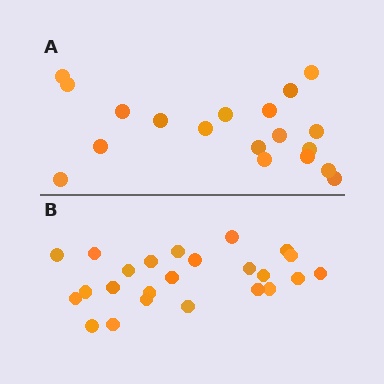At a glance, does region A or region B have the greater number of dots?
Region B (the bottom region) has more dots.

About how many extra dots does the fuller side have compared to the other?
Region B has about 5 more dots than region A.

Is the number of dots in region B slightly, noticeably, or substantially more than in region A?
Region B has noticeably more, but not dramatically so. The ratio is roughly 1.3 to 1.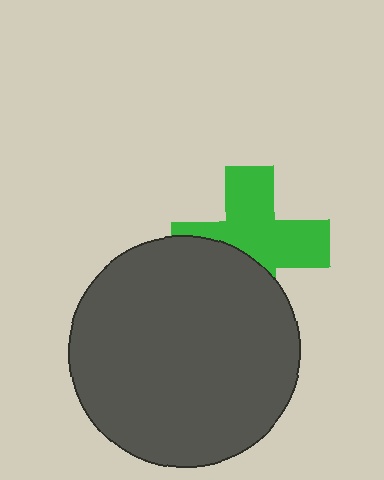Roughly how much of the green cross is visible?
About half of it is visible (roughly 61%).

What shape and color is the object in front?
The object in front is a dark gray circle.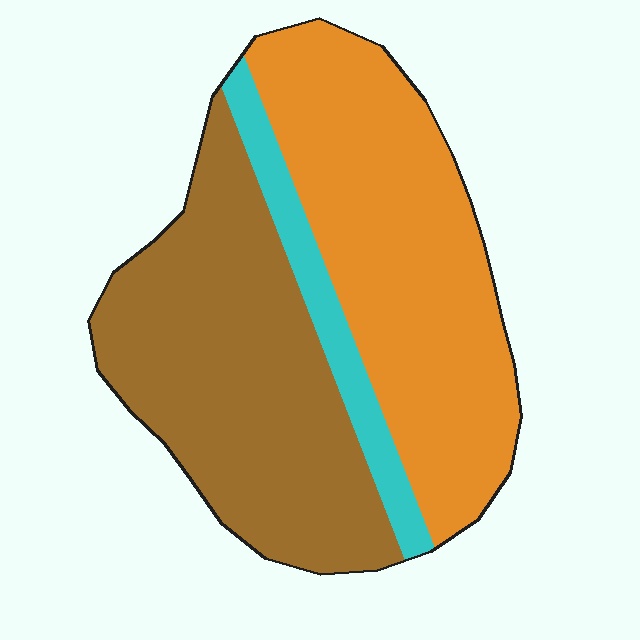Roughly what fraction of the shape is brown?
Brown takes up between a quarter and a half of the shape.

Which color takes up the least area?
Cyan, at roughly 10%.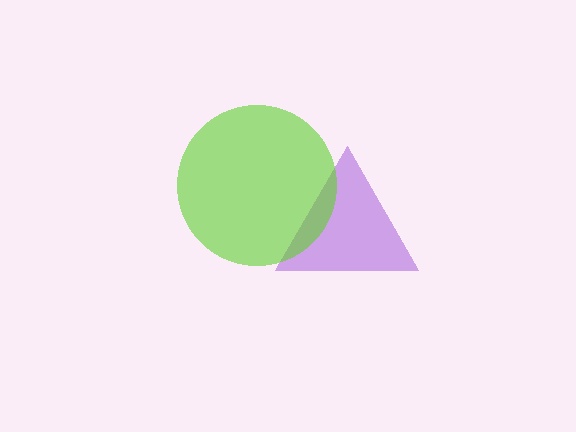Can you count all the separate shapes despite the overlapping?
Yes, there are 2 separate shapes.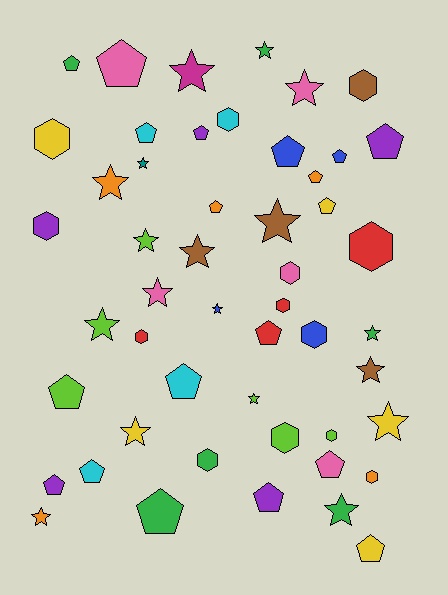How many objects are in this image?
There are 50 objects.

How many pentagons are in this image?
There are 19 pentagons.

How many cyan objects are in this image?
There are 4 cyan objects.